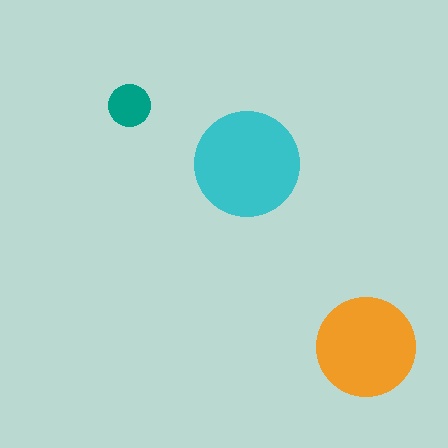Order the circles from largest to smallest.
the cyan one, the orange one, the teal one.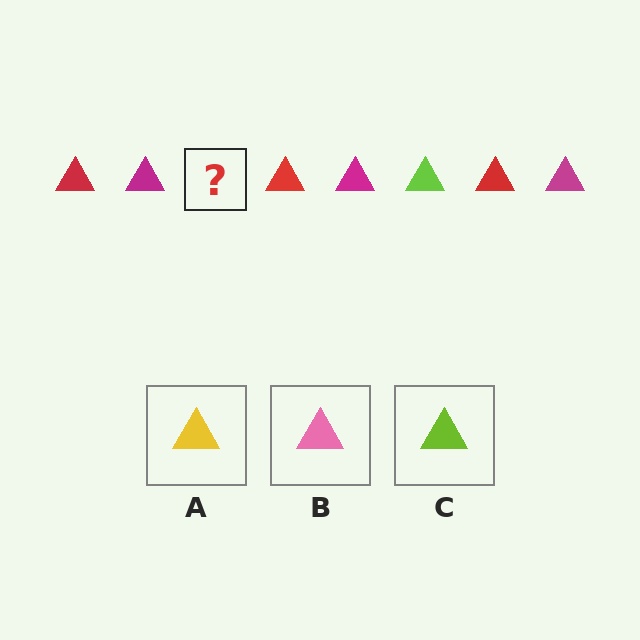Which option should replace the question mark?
Option C.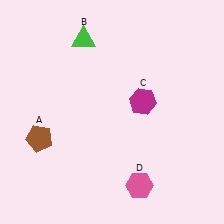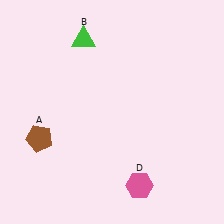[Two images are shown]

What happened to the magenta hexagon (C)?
The magenta hexagon (C) was removed in Image 2. It was in the top-right area of Image 1.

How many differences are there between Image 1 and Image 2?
There is 1 difference between the two images.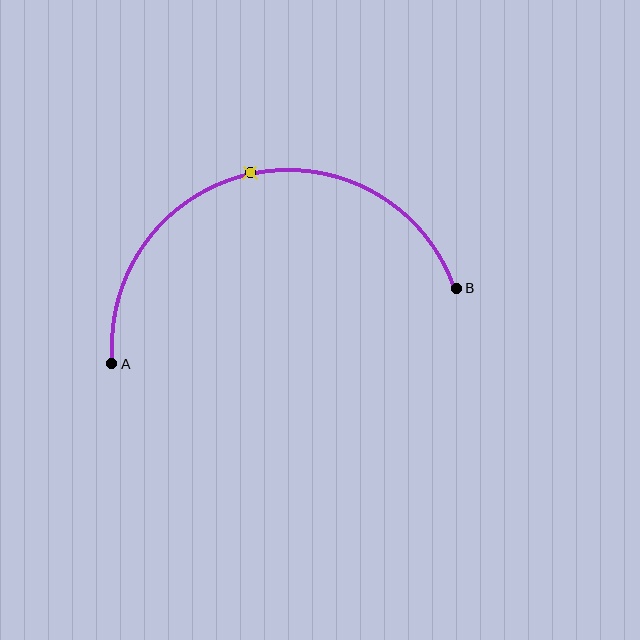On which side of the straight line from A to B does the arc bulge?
The arc bulges above the straight line connecting A and B.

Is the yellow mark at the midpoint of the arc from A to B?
Yes. The yellow mark lies on the arc at equal arc-length from both A and B — it is the arc midpoint.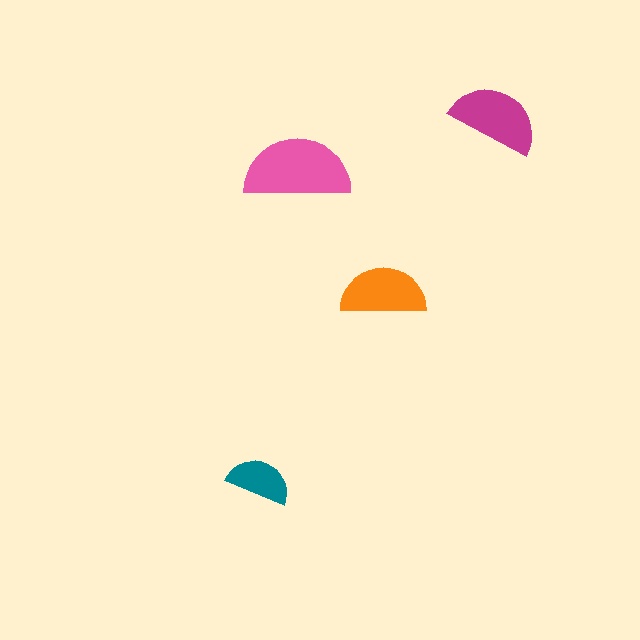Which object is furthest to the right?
The magenta semicircle is rightmost.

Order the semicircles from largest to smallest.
the pink one, the magenta one, the orange one, the teal one.